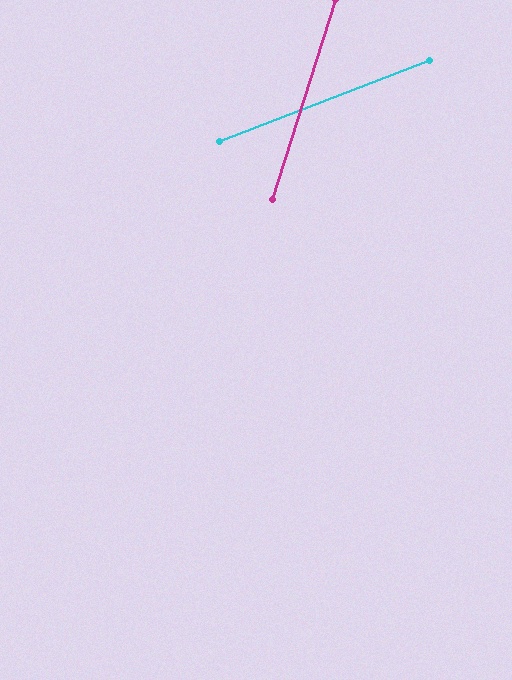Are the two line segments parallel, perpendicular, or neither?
Neither parallel nor perpendicular — they differ by about 51°.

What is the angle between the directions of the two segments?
Approximately 51 degrees.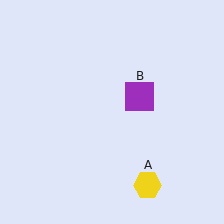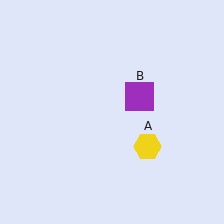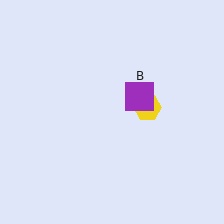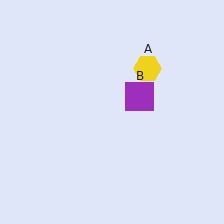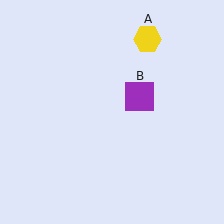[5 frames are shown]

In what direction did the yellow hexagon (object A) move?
The yellow hexagon (object A) moved up.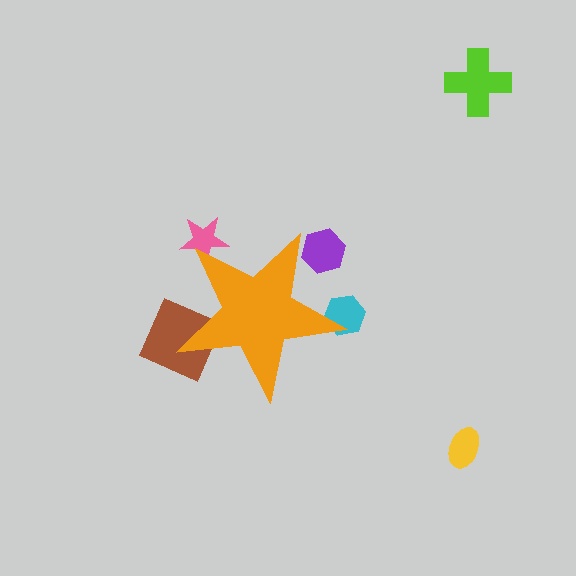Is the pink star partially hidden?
Yes, the pink star is partially hidden behind the orange star.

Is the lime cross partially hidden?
No, the lime cross is fully visible.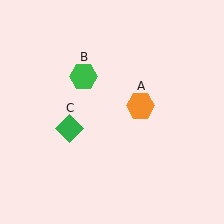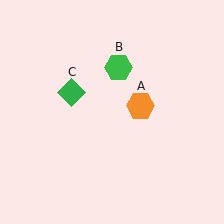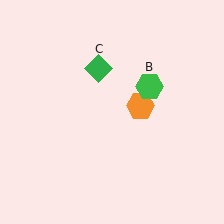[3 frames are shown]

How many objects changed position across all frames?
2 objects changed position: green hexagon (object B), green diamond (object C).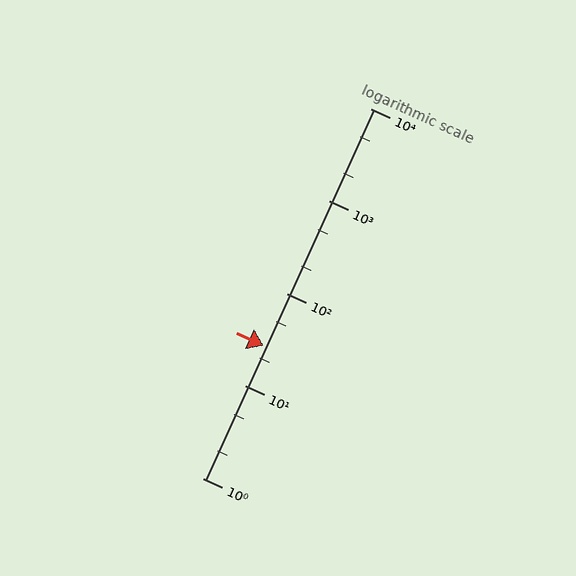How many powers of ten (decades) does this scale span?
The scale spans 4 decades, from 1 to 10000.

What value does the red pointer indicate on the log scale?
The pointer indicates approximately 27.